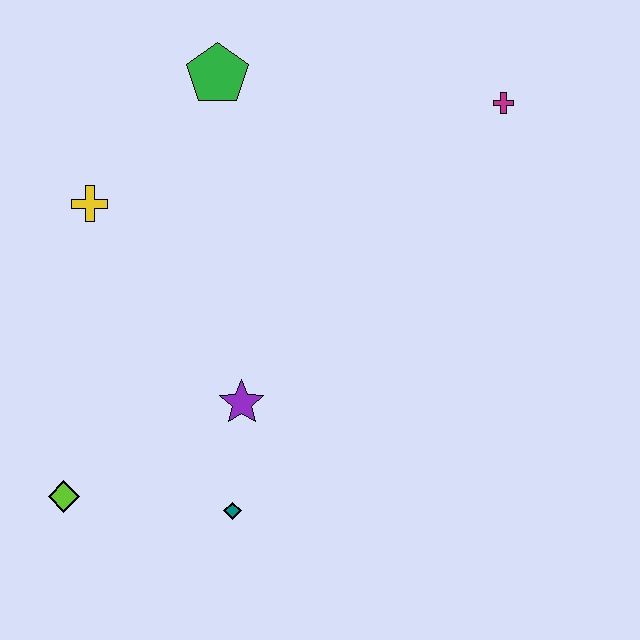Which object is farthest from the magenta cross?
The lime diamond is farthest from the magenta cross.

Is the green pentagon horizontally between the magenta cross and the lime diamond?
Yes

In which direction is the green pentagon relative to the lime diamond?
The green pentagon is above the lime diamond.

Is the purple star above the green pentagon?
No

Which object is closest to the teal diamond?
The purple star is closest to the teal diamond.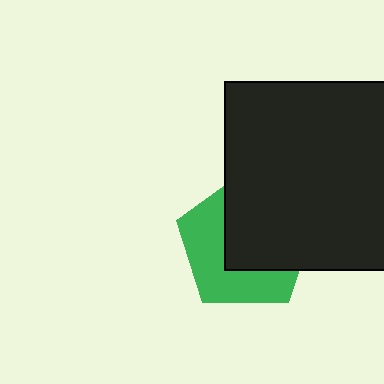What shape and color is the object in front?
The object in front is a black square.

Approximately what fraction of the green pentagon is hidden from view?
Roughly 54% of the green pentagon is hidden behind the black square.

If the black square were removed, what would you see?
You would see the complete green pentagon.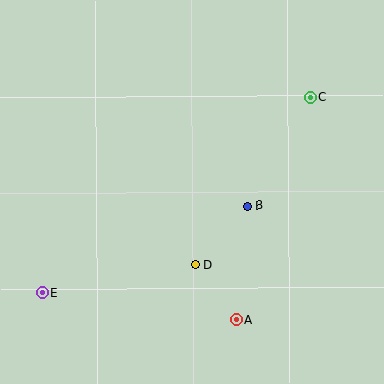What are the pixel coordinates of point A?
Point A is at (236, 319).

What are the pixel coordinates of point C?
Point C is at (310, 97).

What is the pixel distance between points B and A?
The distance between B and A is 114 pixels.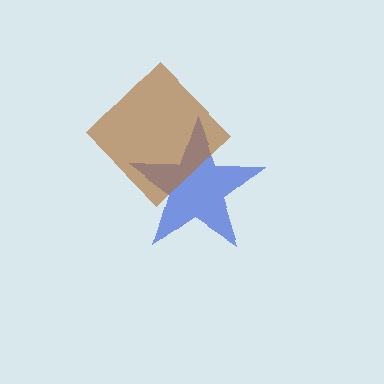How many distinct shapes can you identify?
There are 2 distinct shapes: a blue star, a brown diamond.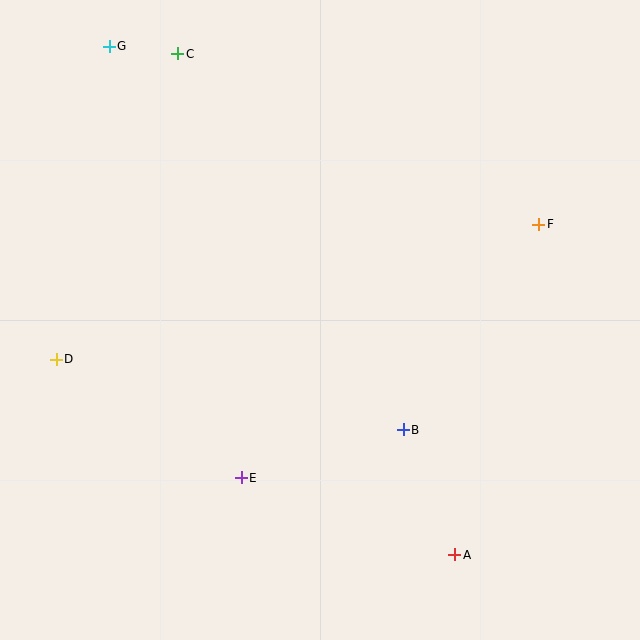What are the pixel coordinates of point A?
Point A is at (455, 555).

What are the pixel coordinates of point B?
Point B is at (403, 430).